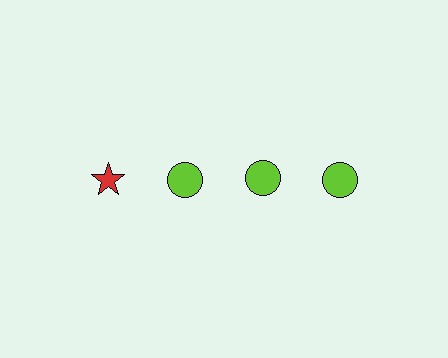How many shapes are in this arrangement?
There are 4 shapes arranged in a grid pattern.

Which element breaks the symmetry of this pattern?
The red star in the top row, leftmost column breaks the symmetry. All other shapes are lime circles.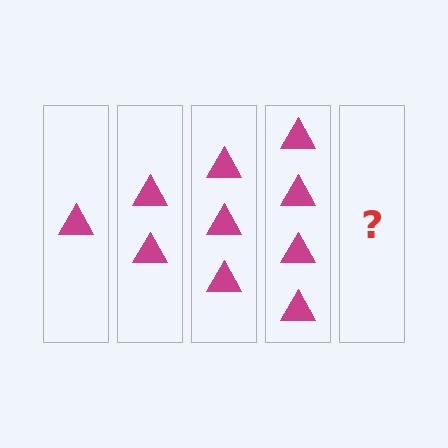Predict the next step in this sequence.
The next step is 5 triangles.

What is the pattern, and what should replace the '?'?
The pattern is that each step adds one more triangle. The '?' should be 5 triangles.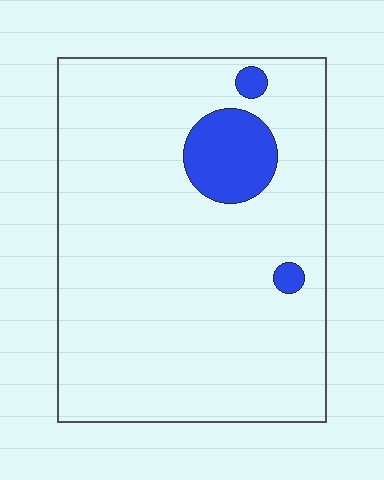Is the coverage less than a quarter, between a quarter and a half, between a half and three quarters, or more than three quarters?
Less than a quarter.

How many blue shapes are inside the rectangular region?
3.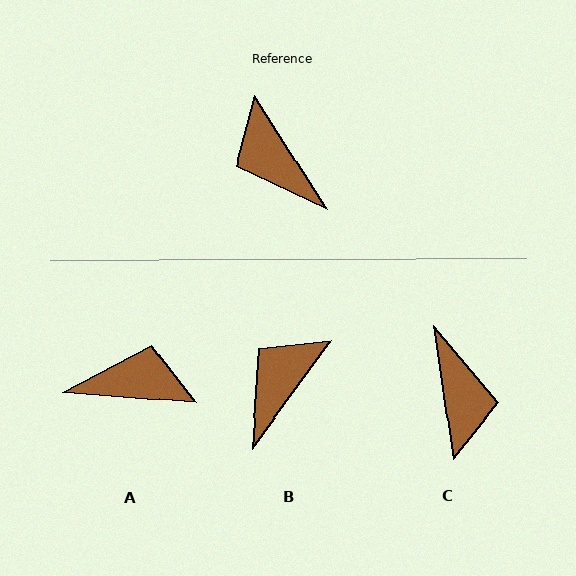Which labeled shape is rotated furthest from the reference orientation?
C, about 156 degrees away.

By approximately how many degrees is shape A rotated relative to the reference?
Approximately 127 degrees clockwise.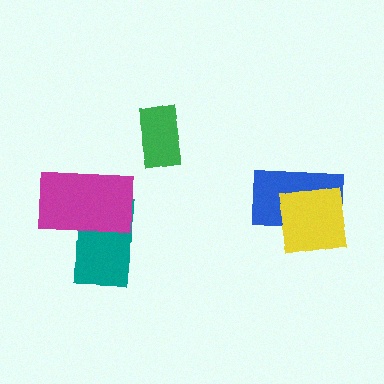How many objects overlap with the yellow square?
1 object overlaps with the yellow square.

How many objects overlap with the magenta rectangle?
1 object overlaps with the magenta rectangle.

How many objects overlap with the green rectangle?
0 objects overlap with the green rectangle.